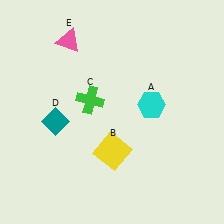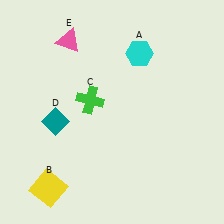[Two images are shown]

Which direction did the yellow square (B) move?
The yellow square (B) moved left.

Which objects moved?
The objects that moved are: the cyan hexagon (A), the yellow square (B).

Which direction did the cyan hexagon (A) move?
The cyan hexagon (A) moved up.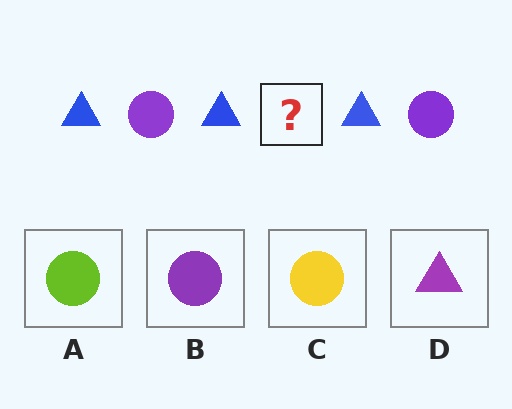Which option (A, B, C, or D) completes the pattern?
B.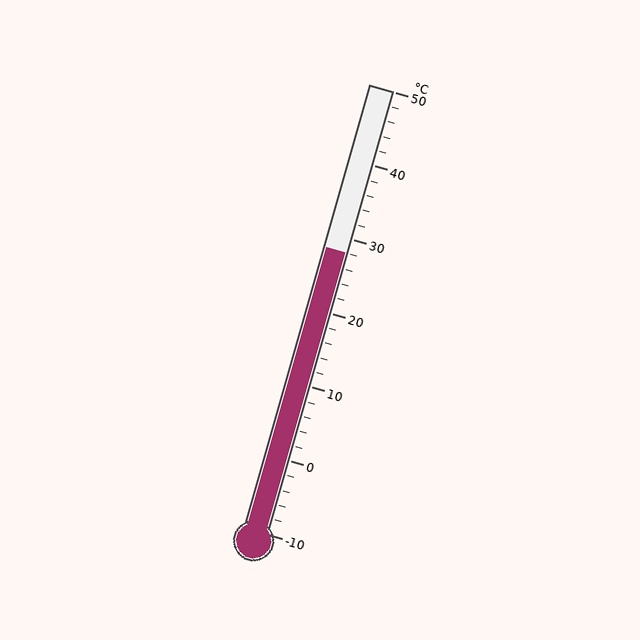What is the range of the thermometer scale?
The thermometer scale ranges from -10°C to 50°C.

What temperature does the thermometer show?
The thermometer shows approximately 28°C.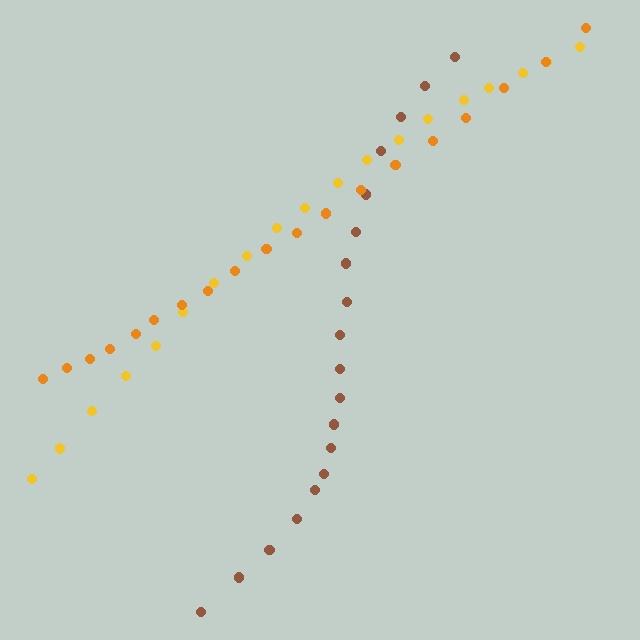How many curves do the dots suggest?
There are 3 distinct paths.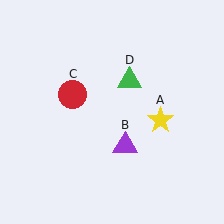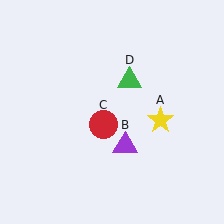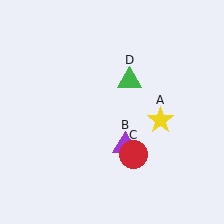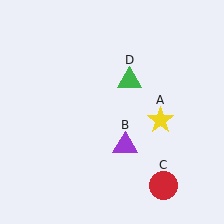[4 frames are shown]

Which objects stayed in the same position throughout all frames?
Yellow star (object A) and purple triangle (object B) and green triangle (object D) remained stationary.